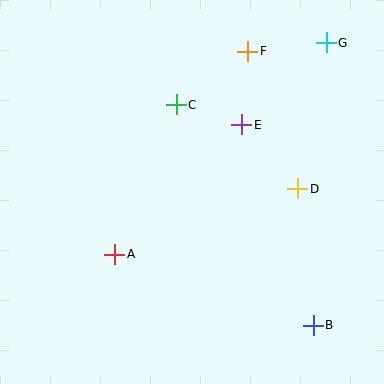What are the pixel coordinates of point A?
Point A is at (115, 254).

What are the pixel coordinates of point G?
Point G is at (326, 43).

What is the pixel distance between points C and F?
The distance between C and F is 90 pixels.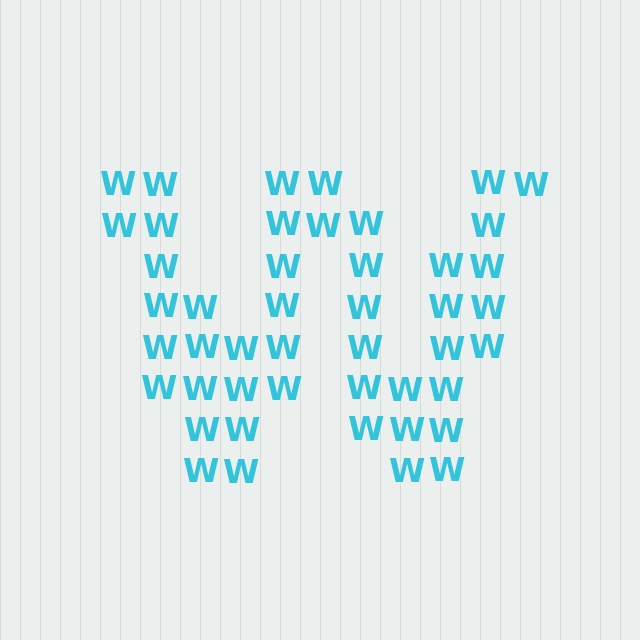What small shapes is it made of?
It is made of small letter W's.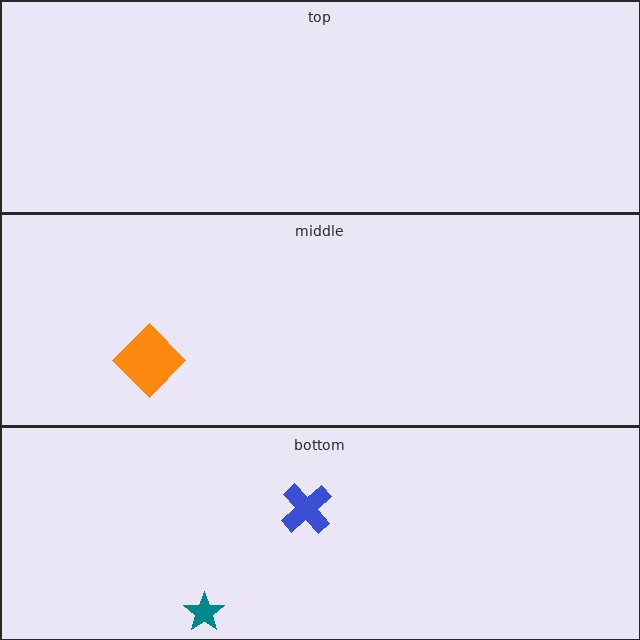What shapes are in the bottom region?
The blue cross, the teal star.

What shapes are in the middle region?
The orange diamond.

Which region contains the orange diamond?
The middle region.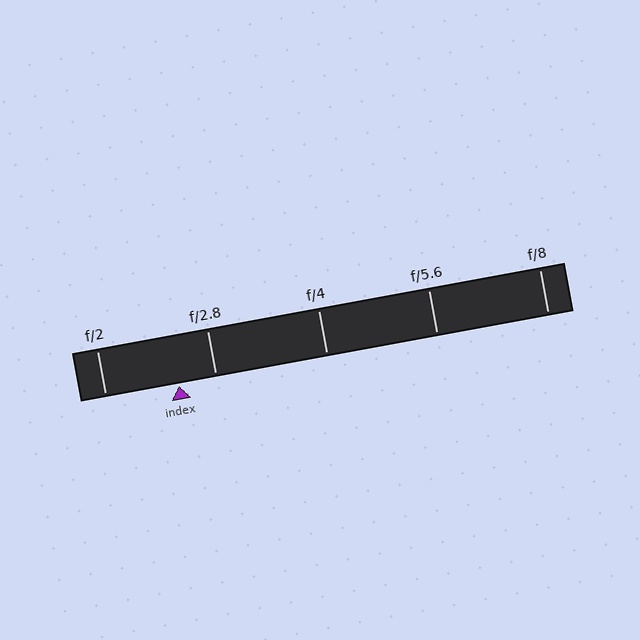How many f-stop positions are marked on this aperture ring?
There are 5 f-stop positions marked.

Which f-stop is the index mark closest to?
The index mark is closest to f/2.8.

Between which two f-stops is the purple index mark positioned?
The index mark is between f/2 and f/2.8.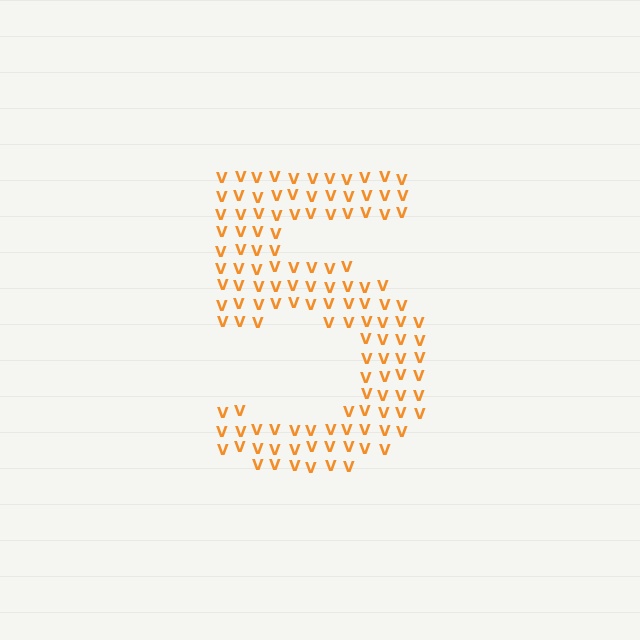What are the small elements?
The small elements are letter V's.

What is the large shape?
The large shape is the digit 5.